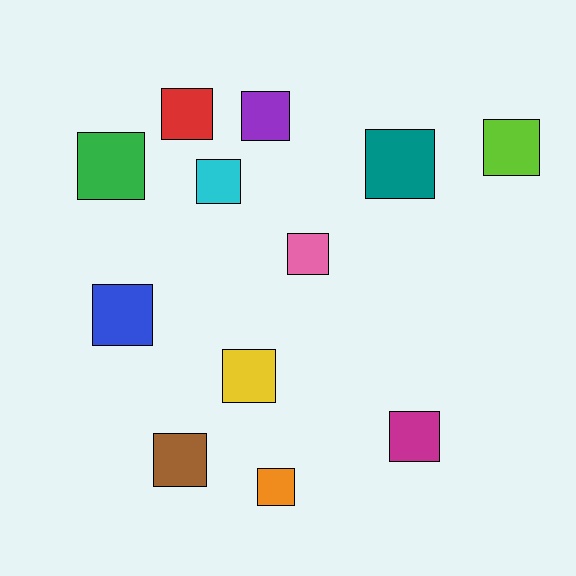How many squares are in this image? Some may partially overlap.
There are 12 squares.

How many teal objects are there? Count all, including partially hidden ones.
There is 1 teal object.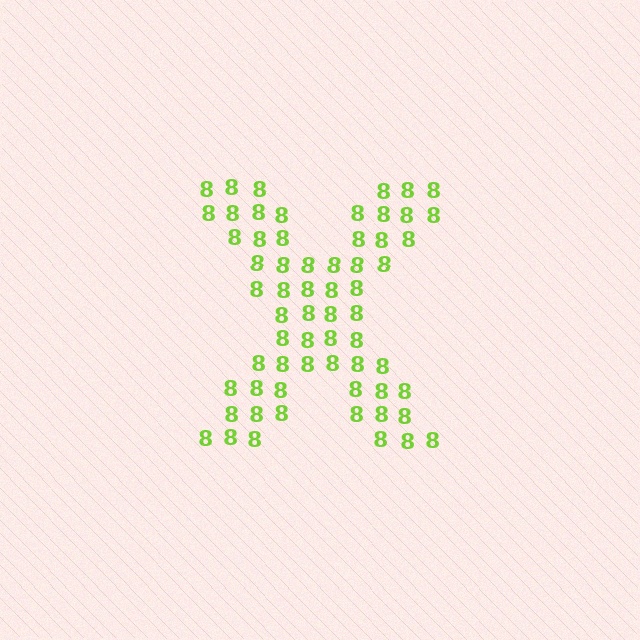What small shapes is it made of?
It is made of small digit 8's.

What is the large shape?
The large shape is the letter X.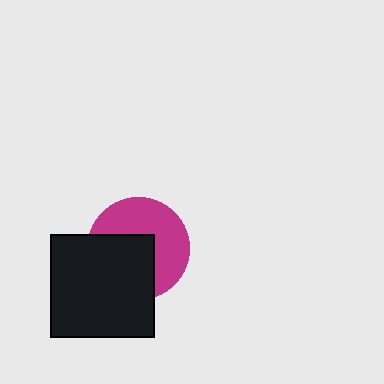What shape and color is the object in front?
The object in front is a black square.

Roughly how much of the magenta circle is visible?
About half of it is visible (roughly 53%).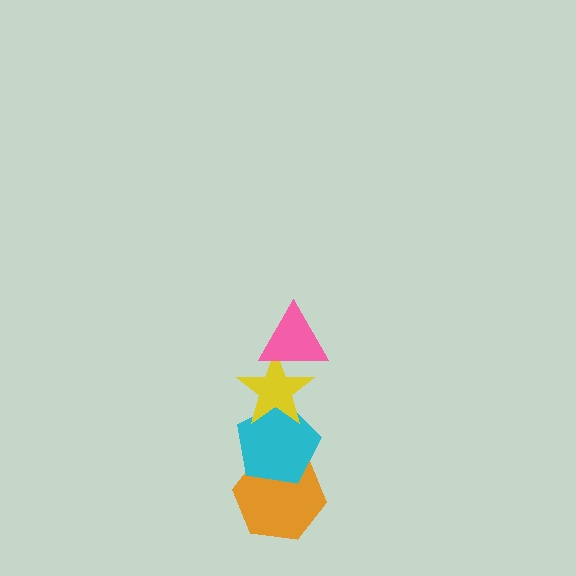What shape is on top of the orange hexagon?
The cyan pentagon is on top of the orange hexagon.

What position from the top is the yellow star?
The yellow star is 2nd from the top.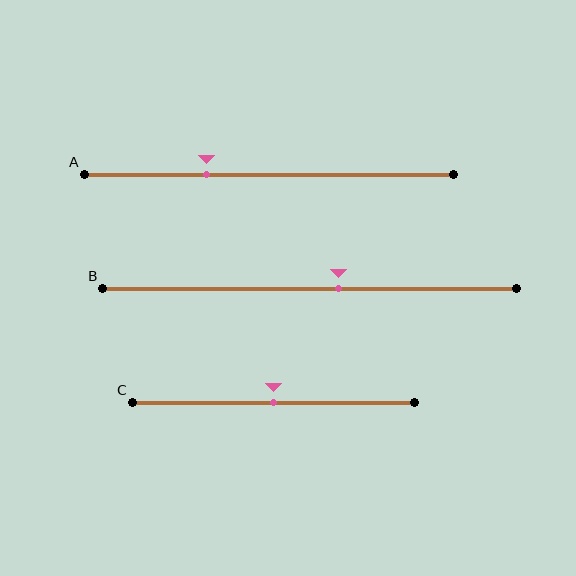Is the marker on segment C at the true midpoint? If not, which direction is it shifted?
Yes, the marker on segment C is at the true midpoint.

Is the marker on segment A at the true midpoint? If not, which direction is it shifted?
No, the marker on segment A is shifted to the left by about 17% of the segment length.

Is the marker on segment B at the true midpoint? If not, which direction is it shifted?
No, the marker on segment B is shifted to the right by about 7% of the segment length.